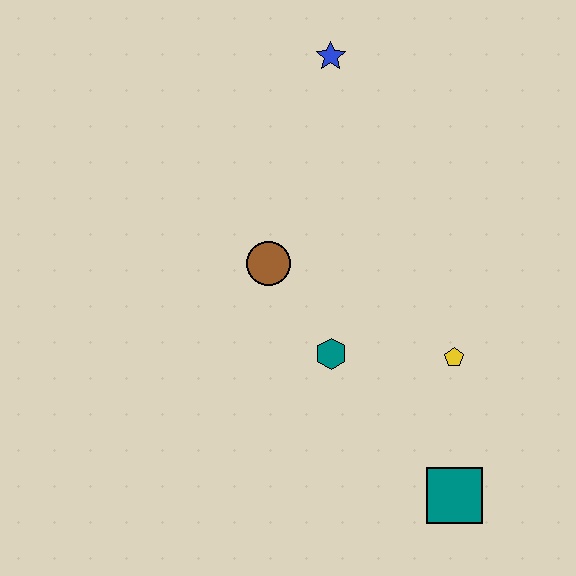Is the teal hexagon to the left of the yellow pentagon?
Yes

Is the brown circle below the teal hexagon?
No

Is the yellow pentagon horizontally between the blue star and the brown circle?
No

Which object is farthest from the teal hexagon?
The blue star is farthest from the teal hexagon.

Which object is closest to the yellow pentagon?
The teal hexagon is closest to the yellow pentagon.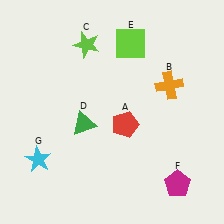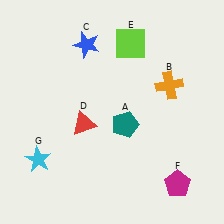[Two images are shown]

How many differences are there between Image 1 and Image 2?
There are 3 differences between the two images.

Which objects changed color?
A changed from red to teal. C changed from lime to blue. D changed from green to red.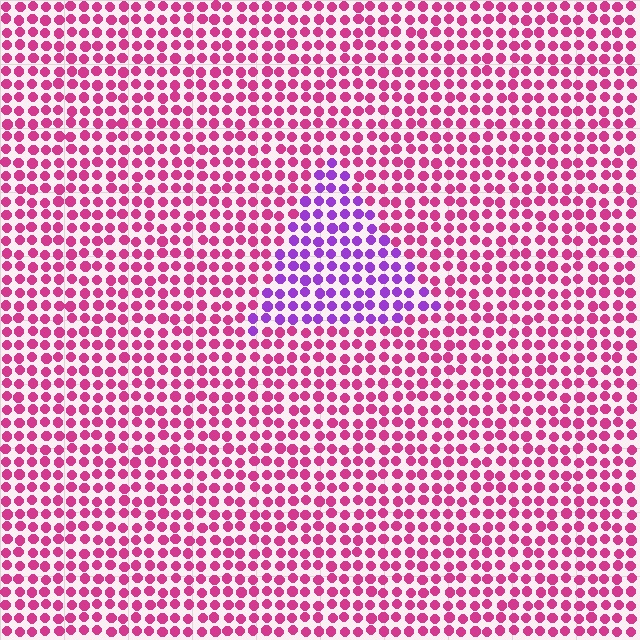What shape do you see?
I see a triangle.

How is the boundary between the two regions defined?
The boundary is defined purely by a slight shift in hue (about 48 degrees). Spacing, size, and orientation are identical on both sides.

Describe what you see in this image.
The image is filled with small magenta elements in a uniform arrangement. A triangle-shaped region is visible where the elements are tinted to a slightly different hue, forming a subtle color boundary.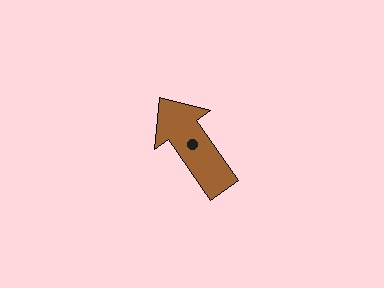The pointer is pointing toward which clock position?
Roughly 11 o'clock.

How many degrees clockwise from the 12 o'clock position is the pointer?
Approximately 325 degrees.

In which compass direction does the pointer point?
Northwest.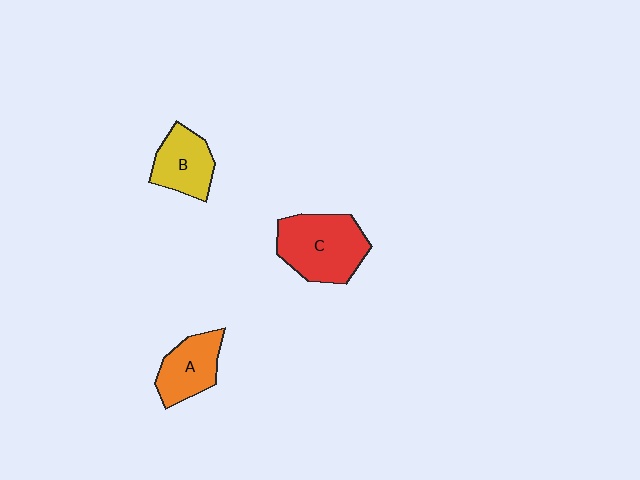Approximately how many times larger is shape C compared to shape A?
Approximately 1.5 times.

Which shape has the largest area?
Shape C (red).